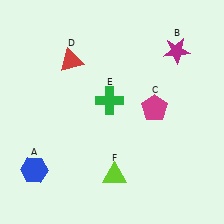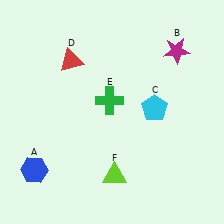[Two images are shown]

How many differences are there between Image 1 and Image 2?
There is 1 difference between the two images.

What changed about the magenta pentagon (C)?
In Image 1, C is magenta. In Image 2, it changed to cyan.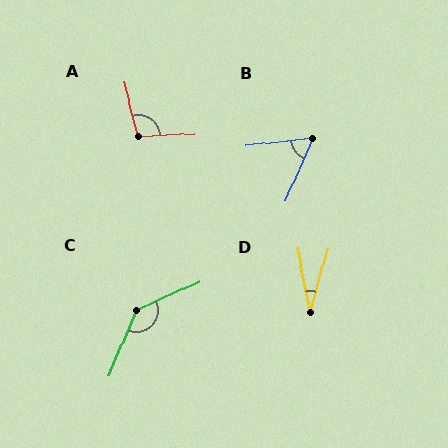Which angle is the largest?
C, at approximately 137 degrees.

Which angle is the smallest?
D, at approximately 26 degrees.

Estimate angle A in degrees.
Approximately 101 degrees.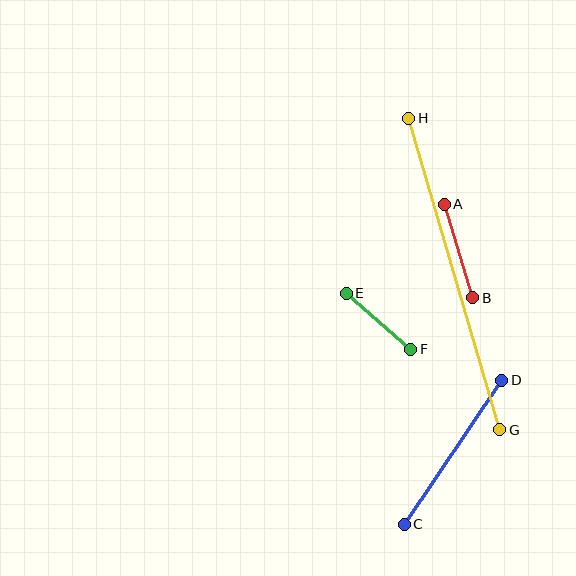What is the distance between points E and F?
The distance is approximately 85 pixels.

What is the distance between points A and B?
The distance is approximately 98 pixels.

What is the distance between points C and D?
The distance is approximately 174 pixels.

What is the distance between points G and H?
The distance is approximately 324 pixels.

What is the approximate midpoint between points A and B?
The midpoint is at approximately (459, 251) pixels.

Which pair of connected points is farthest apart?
Points G and H are farthest apart.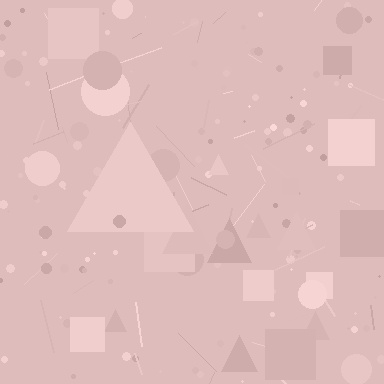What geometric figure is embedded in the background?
A triangle is embedded in the background.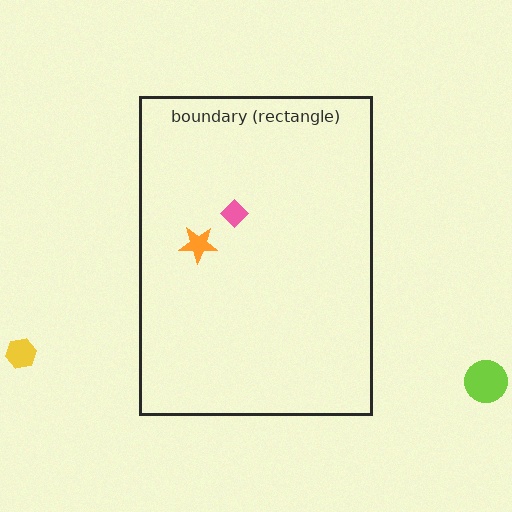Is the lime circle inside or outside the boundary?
Outside.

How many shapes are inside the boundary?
2 inside, 2 outside.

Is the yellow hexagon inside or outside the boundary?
Outside.